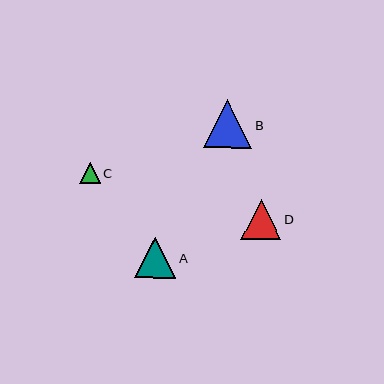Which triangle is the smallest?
Triangle C is the smallest with a size of approximately 21 pixels.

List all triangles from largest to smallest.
From largest to smallest: B, A, D, C.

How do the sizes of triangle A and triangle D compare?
Triangle A and triangle D are approximately the same size.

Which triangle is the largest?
Triangle B is the largest with a size of approximately 48 pixels.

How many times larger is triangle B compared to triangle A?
Triangle B is approximately 1.2 times the size of triangle A.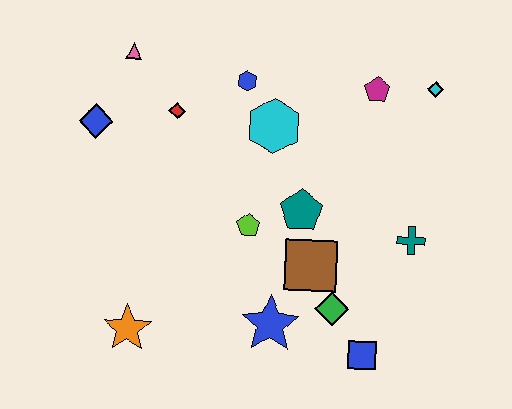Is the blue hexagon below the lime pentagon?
No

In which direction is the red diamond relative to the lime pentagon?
The red diamond is above the lime pentagon.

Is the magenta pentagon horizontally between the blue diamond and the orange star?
No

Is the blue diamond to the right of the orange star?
No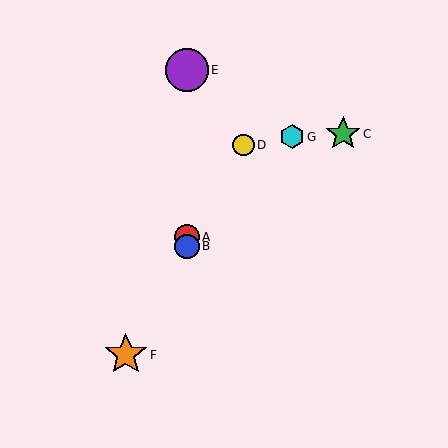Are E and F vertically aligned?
No, E is at x≈187 and F is at x≈126.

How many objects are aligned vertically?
3 objects (A, B, E) are aligned vertically.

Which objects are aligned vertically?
Objects A, B, E are aligned vertically.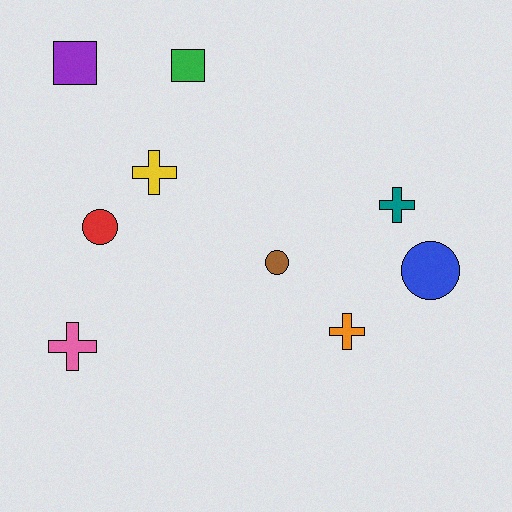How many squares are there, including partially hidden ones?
There are 2 squares.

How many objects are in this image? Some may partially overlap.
There are 9 objects.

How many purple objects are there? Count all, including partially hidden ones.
There is 1 purple object.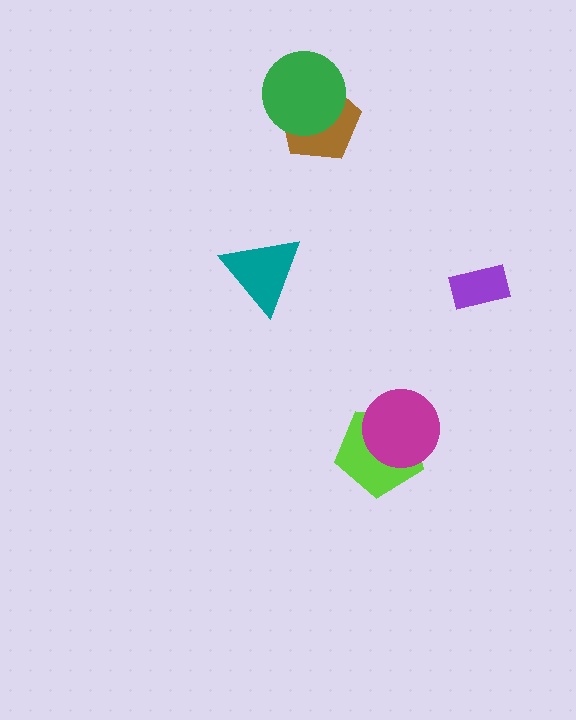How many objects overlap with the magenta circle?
1 object overlaps with the magenta circle.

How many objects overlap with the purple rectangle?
0 objects overlap with the purple rectangle.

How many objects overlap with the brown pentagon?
1 object overlaps with the brown pentagon.